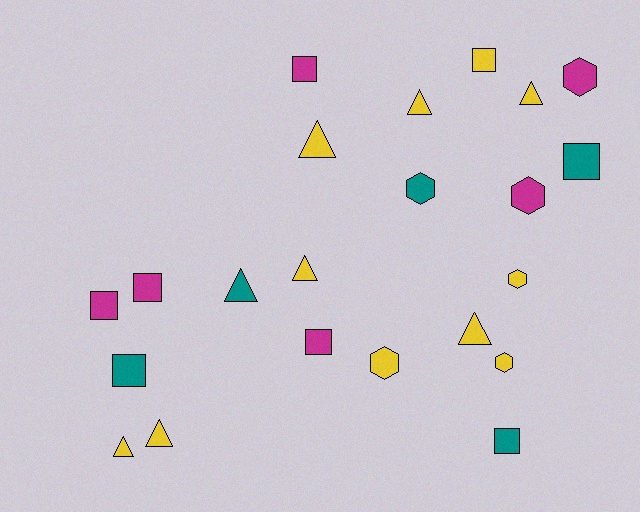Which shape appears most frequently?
Square, with 8 objects.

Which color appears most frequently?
Yellow, with 11 objects.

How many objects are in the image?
There are 22 objects.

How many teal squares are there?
There are 3 teal squares.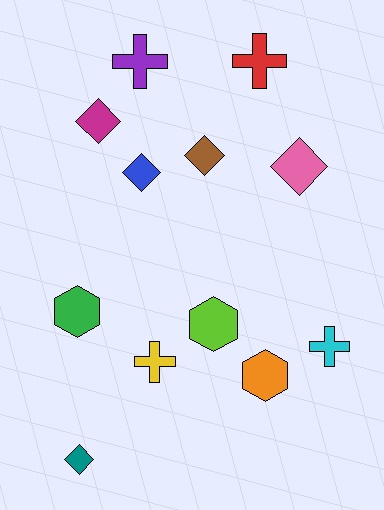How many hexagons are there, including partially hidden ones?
There are 3 hexagons.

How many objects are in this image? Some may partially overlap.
There are 12 objects.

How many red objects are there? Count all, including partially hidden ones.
There is 1 red object.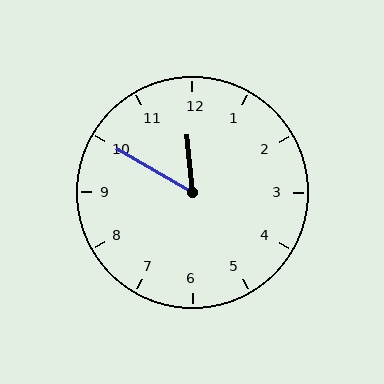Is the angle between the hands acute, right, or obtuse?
It is acute.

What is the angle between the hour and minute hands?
Approximately 55 degrees.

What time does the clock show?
11:50.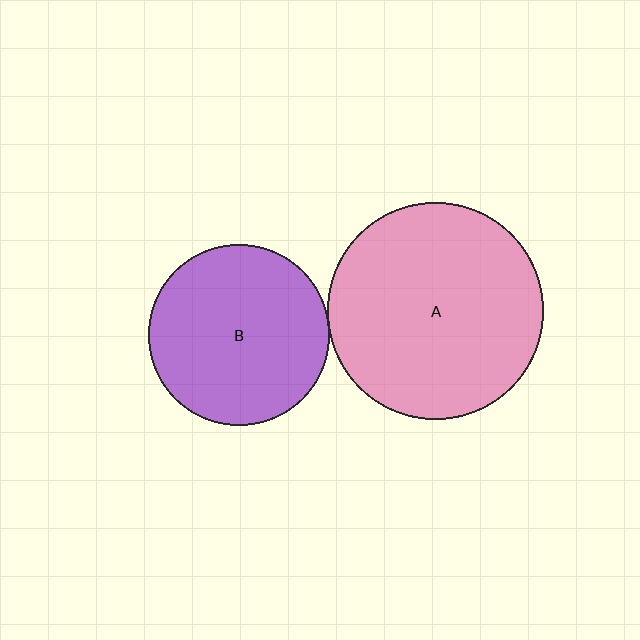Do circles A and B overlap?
Yes.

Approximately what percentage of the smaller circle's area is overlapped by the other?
Approximately 5%.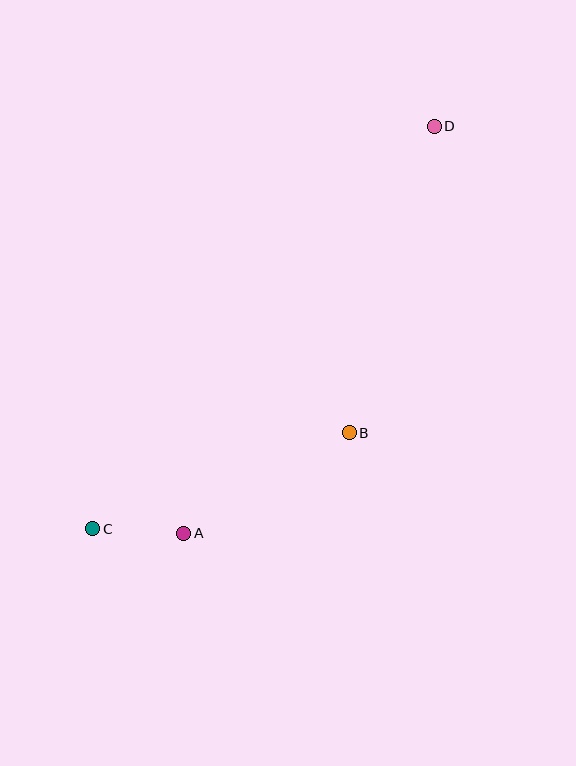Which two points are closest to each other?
Points A and C are closest to each other.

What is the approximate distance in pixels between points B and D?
The distance between B and D is approximately 318 pixels.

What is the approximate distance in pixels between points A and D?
The distance between A and D is approximately 478 pixels.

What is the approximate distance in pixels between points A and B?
The distance between A and B is approximately 194 pixels.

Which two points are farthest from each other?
Points C and D are farthest from each other.